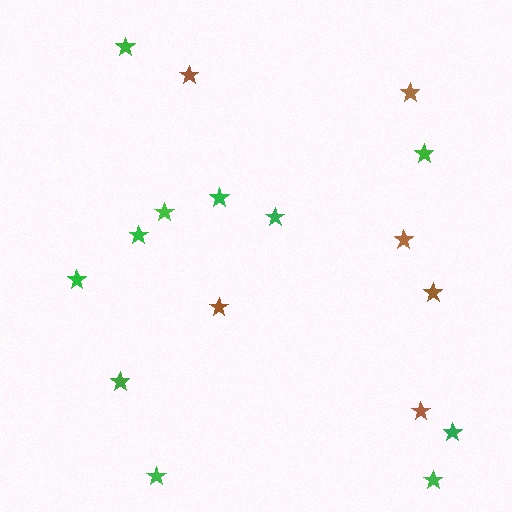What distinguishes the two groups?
There are 2 groups: one group of green stars (11) and one group of brown stars (6).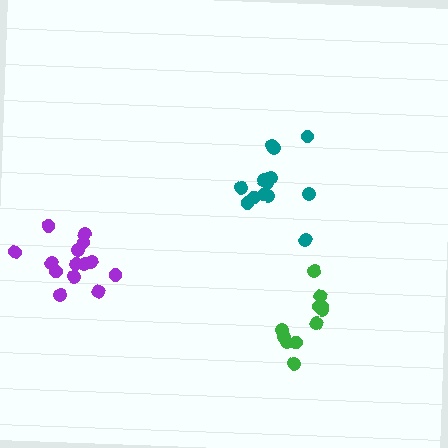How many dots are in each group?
Group 1: 14 dots, Group 2: 13 dots, Group 3: 11 dots (38 total).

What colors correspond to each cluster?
The clusters are colored: purple, teal, green.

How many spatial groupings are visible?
There are 3 spatial groupings.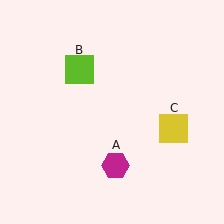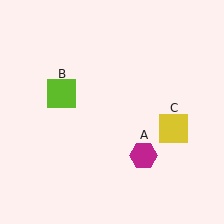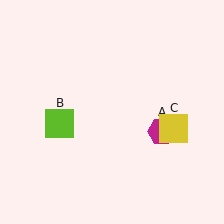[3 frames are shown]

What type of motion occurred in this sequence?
The magenta hexagon (object A), lime square (object B) rotated counterclockwise around the center of the scene.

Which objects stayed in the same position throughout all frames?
Yellow square (object C) remained stationary.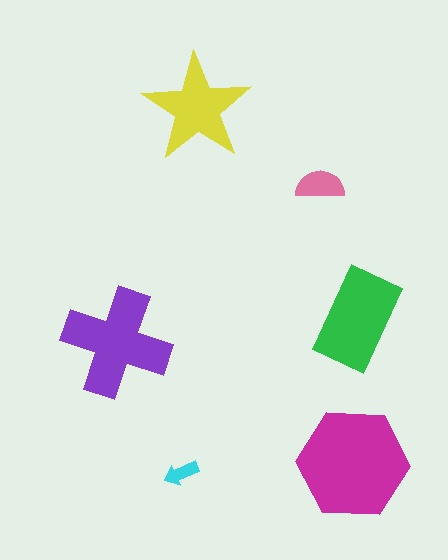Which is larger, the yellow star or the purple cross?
The purple cross.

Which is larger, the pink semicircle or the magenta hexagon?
The magenta hexagon.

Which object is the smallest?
The cyan arrow.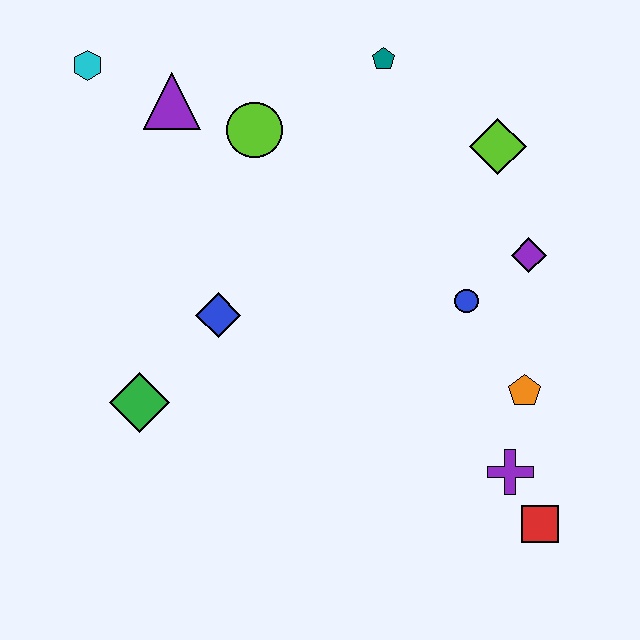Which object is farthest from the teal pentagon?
The red square is farthest from the teal pentagon.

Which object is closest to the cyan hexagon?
The purple triangle is closest to the cyan hexagon.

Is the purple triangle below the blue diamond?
No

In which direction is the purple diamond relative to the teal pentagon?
The purple diamond is below the teal pentagon.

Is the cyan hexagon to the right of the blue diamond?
No